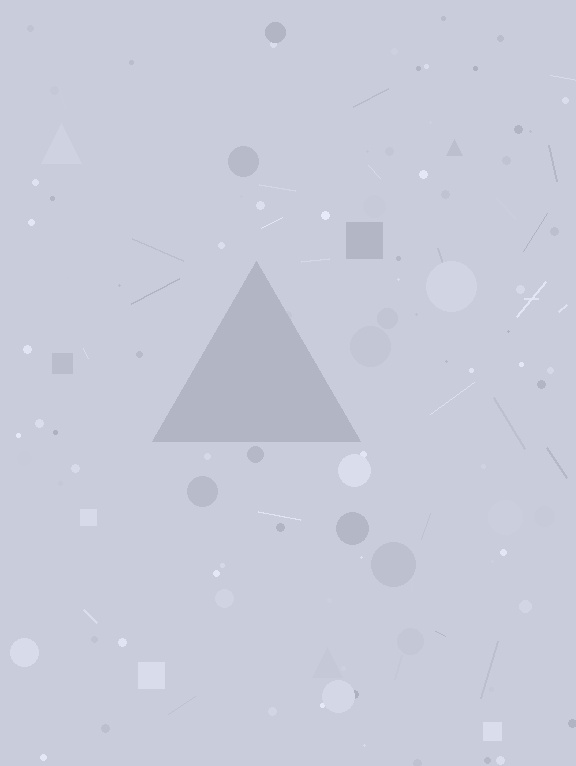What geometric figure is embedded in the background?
A triangle is embedded in the background.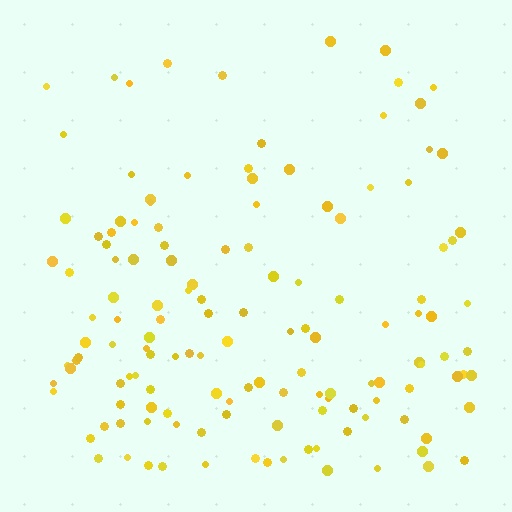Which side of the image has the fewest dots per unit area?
The top.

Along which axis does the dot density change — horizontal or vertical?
Vertical.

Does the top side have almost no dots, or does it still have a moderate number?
Still a moderate number, just noticeably fewer than the bottom.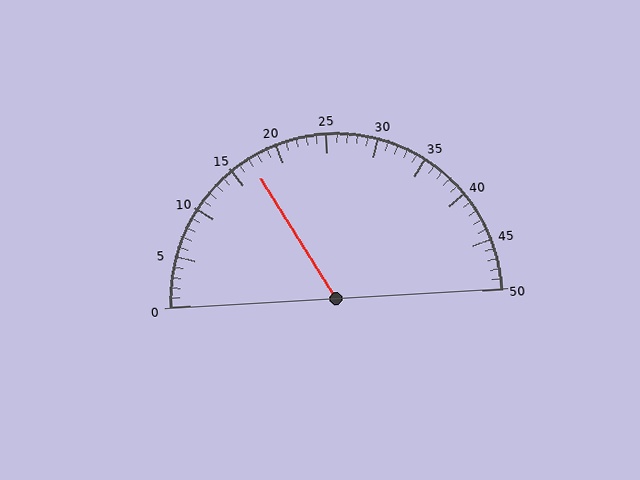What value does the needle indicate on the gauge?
The needle indicates approximately 17.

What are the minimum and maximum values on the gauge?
The gauge ranges from 0 to 50.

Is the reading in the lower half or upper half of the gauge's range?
The reading is in the lower half of the range (0 to 50).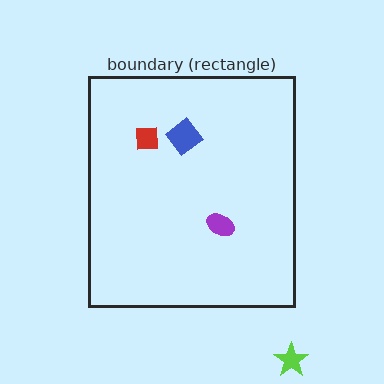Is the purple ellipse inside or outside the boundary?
Inside.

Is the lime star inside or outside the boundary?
Outside.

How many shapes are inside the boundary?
3 inside, 1 outside.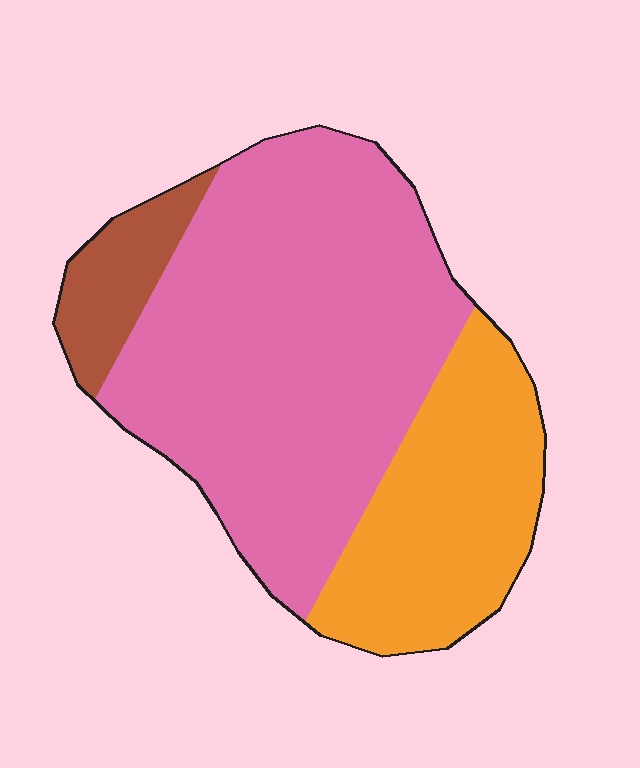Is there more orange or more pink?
Pink.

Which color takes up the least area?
Brown, at roughly 10%.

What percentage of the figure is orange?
Orange covers roughly 30% of the figure.